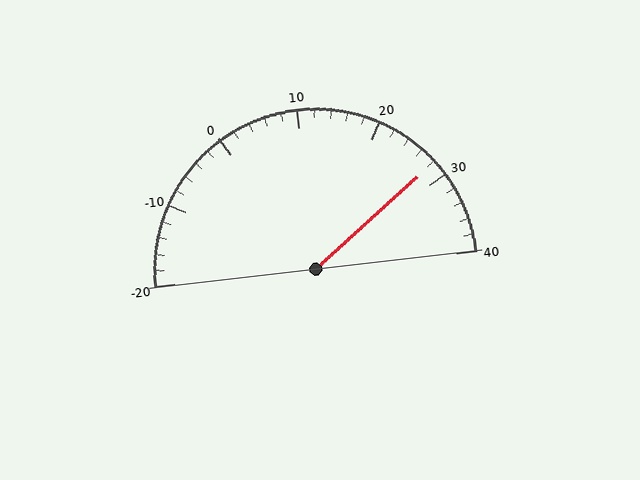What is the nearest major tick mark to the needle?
The nearest major tick mark is 30.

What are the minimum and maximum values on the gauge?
The gauge ranges from -20 to 40.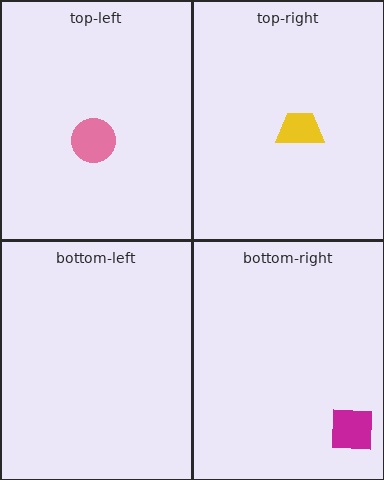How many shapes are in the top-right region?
1.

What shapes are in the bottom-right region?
The magenta square.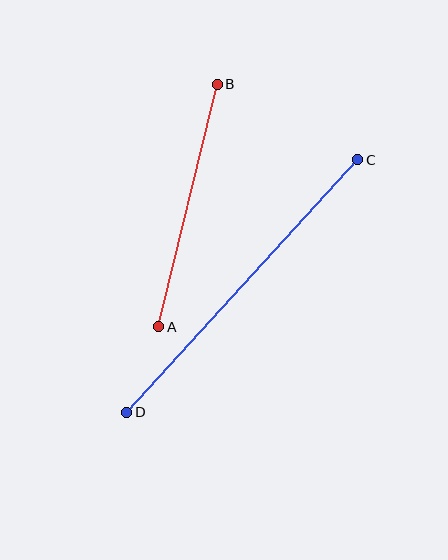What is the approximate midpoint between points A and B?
The midpoint is at approximately (188, 206) pixels.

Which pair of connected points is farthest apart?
Points C and D are farthest apart.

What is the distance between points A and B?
The distance is approximately 250 pixels.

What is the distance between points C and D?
The distance is approximately 342 pixels.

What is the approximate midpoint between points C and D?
The midpoint is at approximately (242, 286) pixels.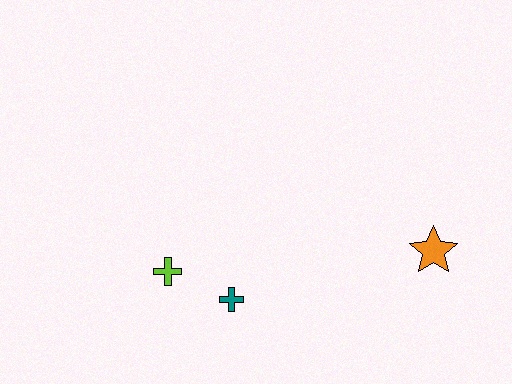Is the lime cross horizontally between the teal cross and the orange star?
No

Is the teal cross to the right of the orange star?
No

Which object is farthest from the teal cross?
The orange star is farthest from the teal cross.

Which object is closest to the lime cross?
The teal cross is closest to the lime cross.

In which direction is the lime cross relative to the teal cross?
The lime cross is to the left of the teal cross.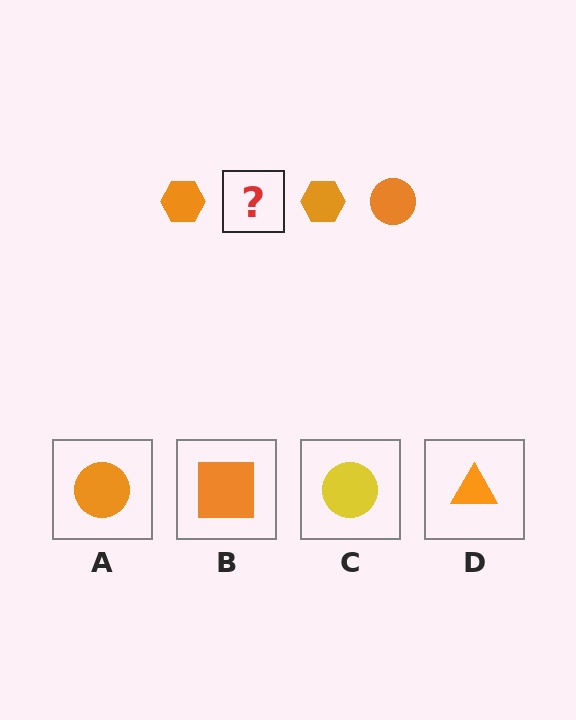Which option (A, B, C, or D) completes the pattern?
A.